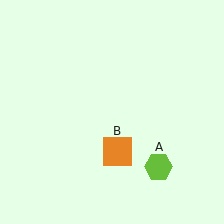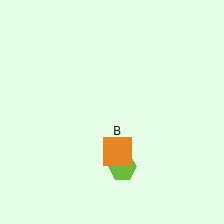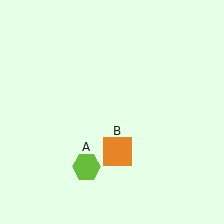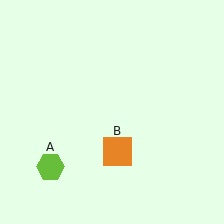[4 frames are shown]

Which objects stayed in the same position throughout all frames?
Orange square (object B) remained stationary.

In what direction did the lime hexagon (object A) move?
The lime hexagon (object A) moved left.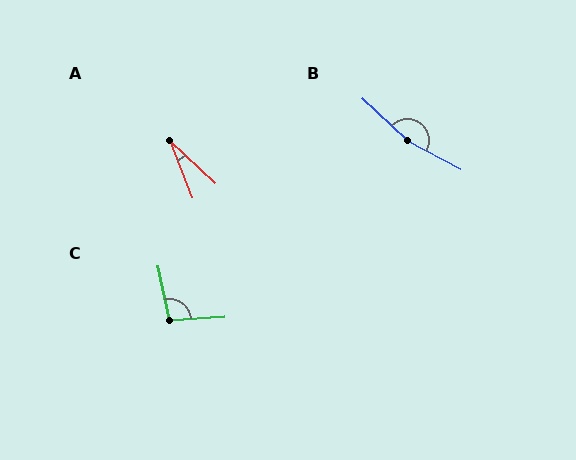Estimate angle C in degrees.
Approximately 99 degrees.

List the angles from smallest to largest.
A (26°), C (99°), B (165°).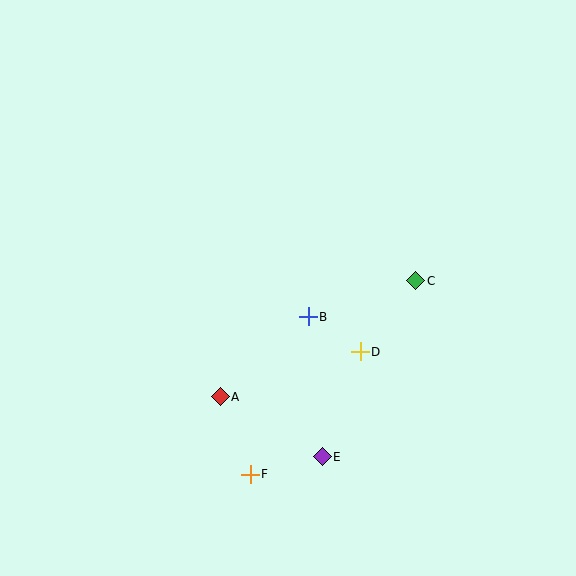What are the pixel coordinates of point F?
Point F is at (250, 474).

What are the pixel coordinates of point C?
Point C is at (416, 281).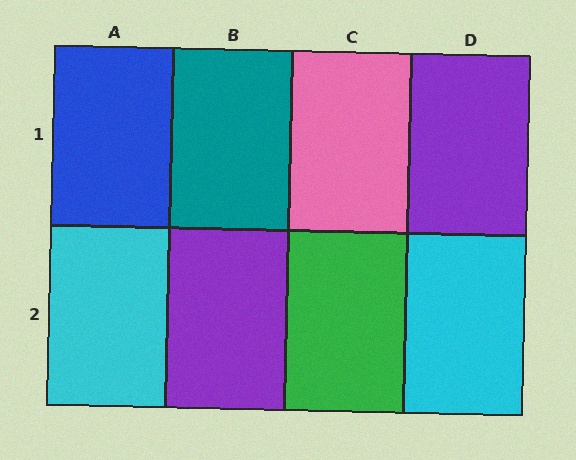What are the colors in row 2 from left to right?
Cyan, purple, green, cyan.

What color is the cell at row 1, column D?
Purple.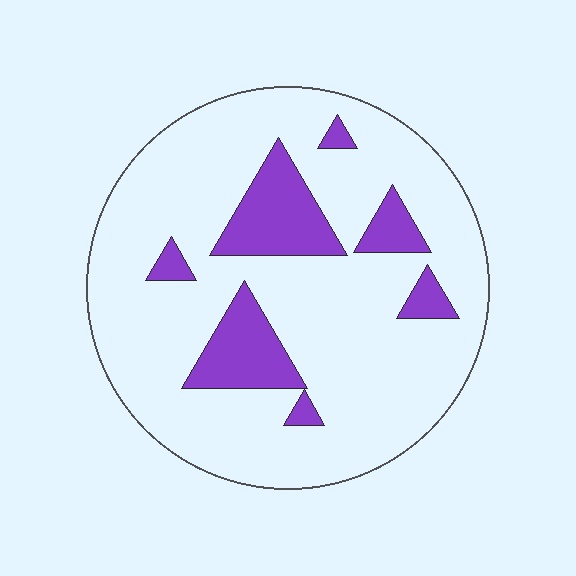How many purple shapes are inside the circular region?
7.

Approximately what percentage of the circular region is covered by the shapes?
Approximately 20%.